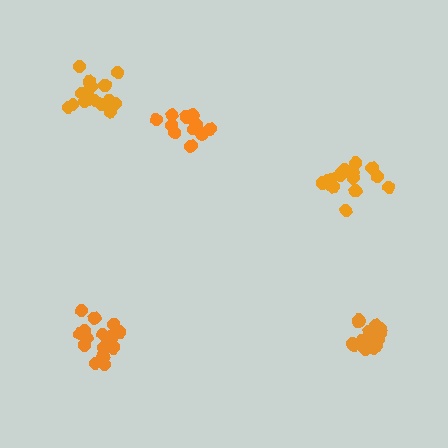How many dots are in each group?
Group 1: 17 dots, Group 2: 14 dots, Group 3: 12 dots, Group 4: 17 dots, Group 5: 16 dots (76 total).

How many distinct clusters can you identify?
There are 5 distinct clusters.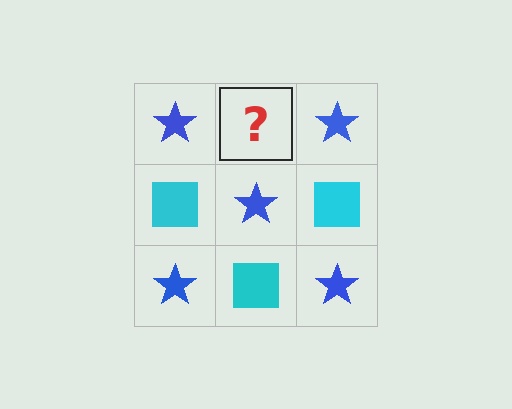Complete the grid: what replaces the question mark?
The question mark should be replaced with a cyan square.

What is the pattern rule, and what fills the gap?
The rule is that it alternates blue star and cyan square in a checkerboard pattern. The gap should be filled with a cyan square.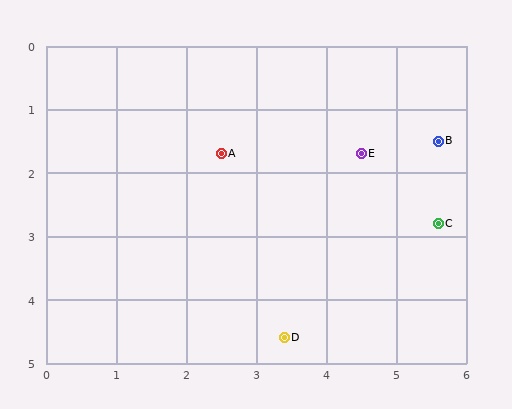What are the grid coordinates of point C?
Point C is at approximately (5.6, 2.8).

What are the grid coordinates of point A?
Point A is at approximately (2.5, 1.7).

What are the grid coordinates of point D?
Point D is at approximately (3.4, 4.6).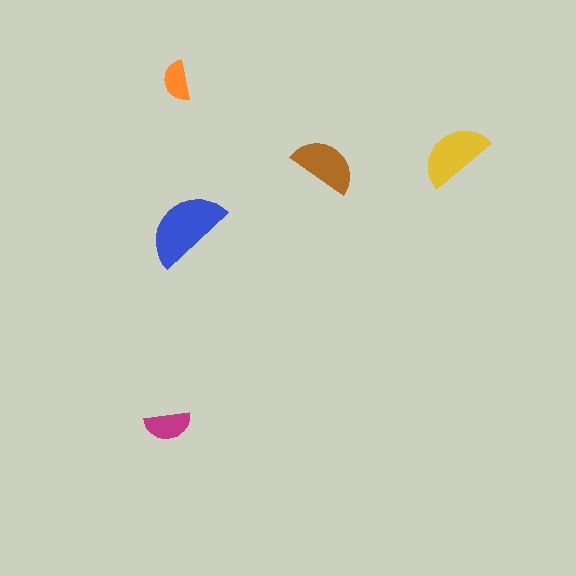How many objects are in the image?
There are 5 objects in the image.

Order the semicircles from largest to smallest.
the blue one, the yellow one, the brown one, the magenta one, the orange one.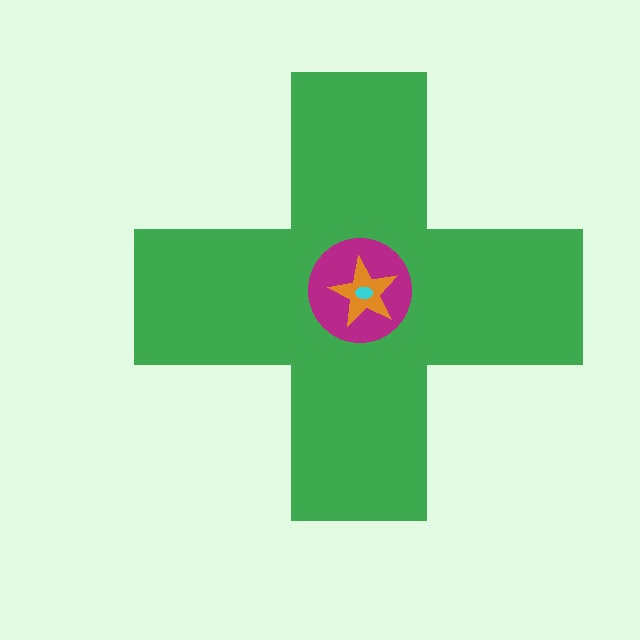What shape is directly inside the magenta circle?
The orange star.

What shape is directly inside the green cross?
The magenta circle.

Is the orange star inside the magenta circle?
Yes.